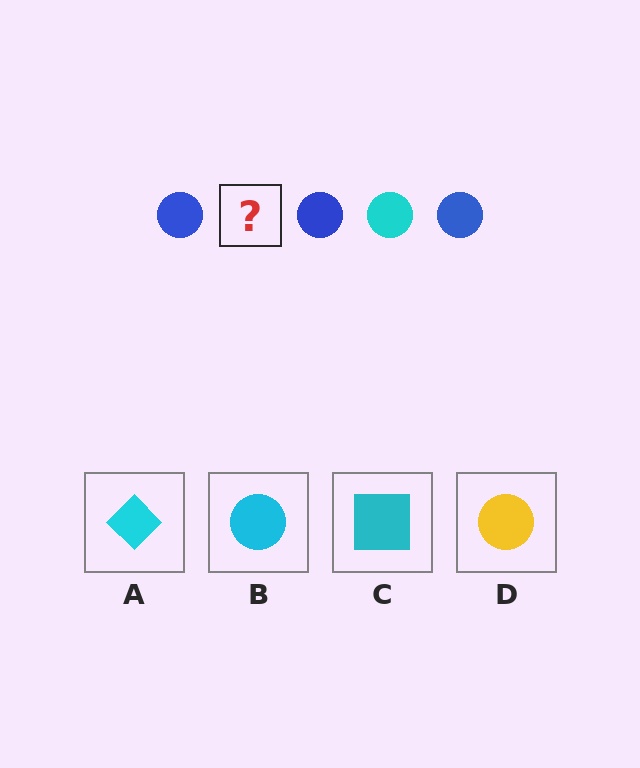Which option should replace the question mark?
Option B.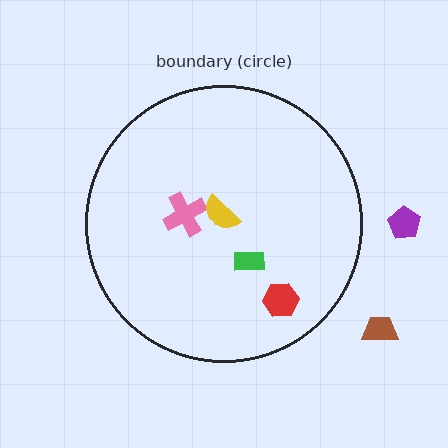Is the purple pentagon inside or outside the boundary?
Outside.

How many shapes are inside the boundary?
4 inside, 2 outside.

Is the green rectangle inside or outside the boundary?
Inside.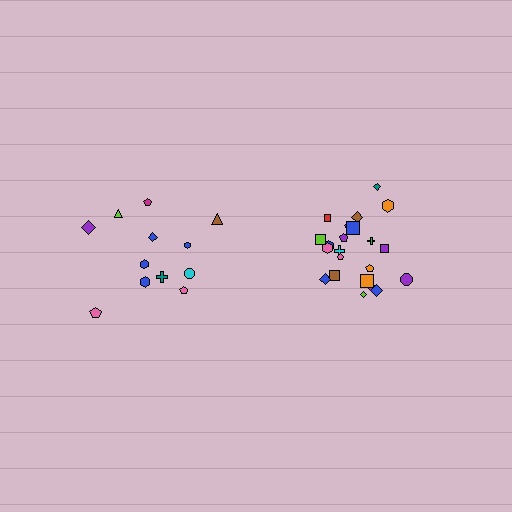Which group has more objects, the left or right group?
The right group.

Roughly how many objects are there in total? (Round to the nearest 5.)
Roughly 35 objects in total.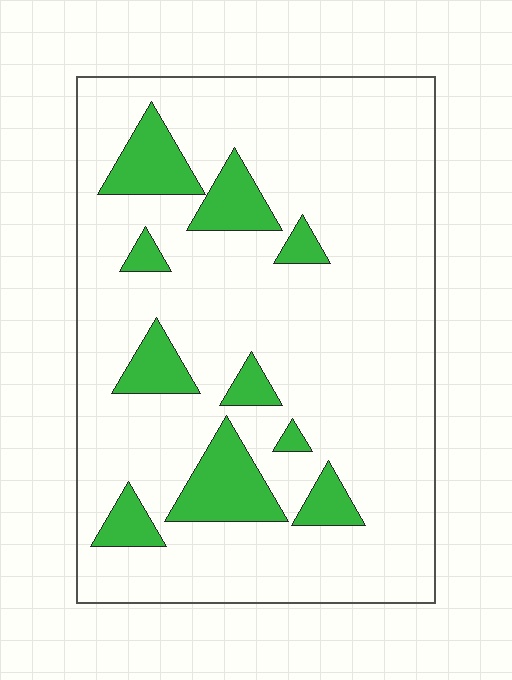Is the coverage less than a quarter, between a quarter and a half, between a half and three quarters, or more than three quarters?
Less than a quarter.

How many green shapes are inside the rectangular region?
10.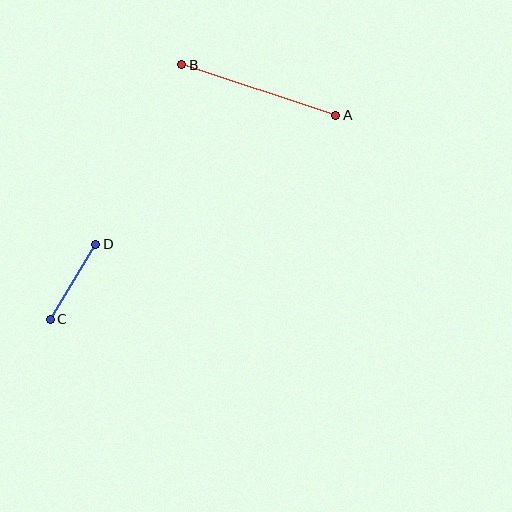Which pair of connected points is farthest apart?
Points A and B are farthest apart.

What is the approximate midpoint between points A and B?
The midpoint is at approximately (259, 90) pixels.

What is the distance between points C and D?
The distance is approximately 88 pixels.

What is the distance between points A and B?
The distance is approximately 162 pixels.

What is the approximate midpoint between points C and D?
The midpoint is at approximately (73, 282) pixels.